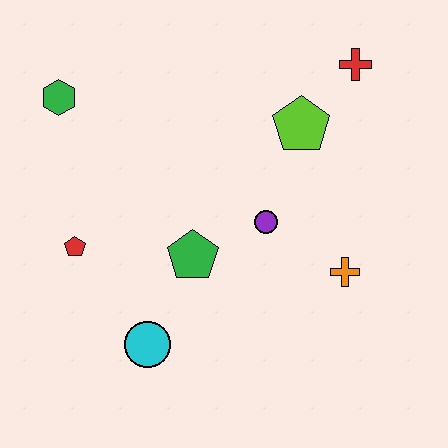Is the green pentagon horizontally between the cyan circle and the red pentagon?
No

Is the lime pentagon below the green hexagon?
Yes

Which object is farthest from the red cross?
The cyan circle is farthest from the red cross.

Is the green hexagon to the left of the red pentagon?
Yes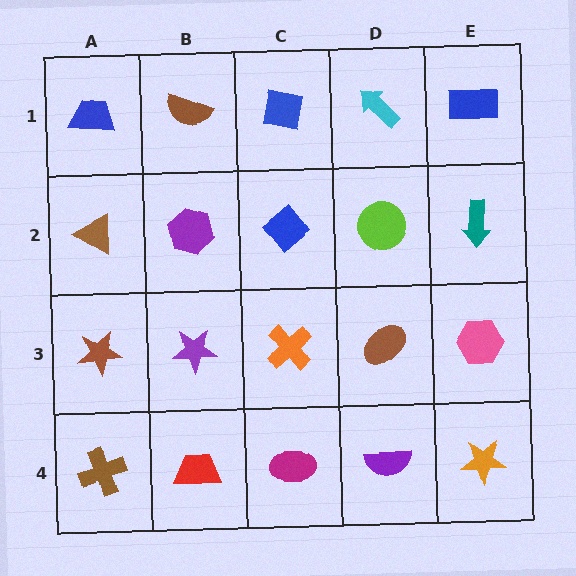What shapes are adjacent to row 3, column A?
A brown triangle (row 2, column A), a brown cross (row 4, column A), a purple star (row 3, column B).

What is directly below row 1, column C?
A blue diamond.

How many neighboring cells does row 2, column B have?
4.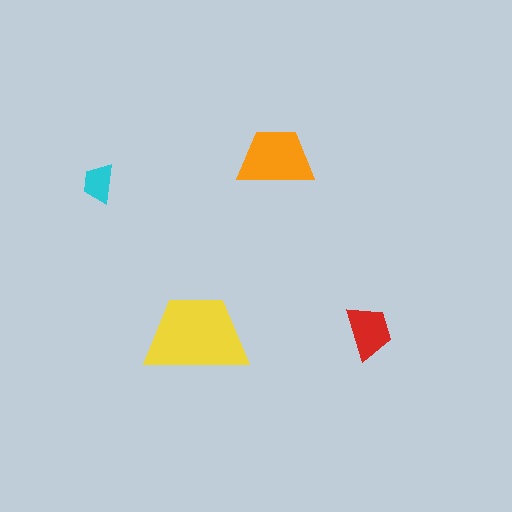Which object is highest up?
The orange trapezoid is topmost.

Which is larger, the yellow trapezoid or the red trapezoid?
The yellow one.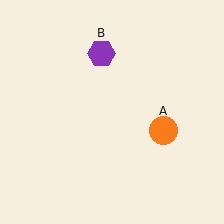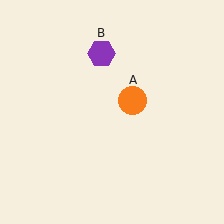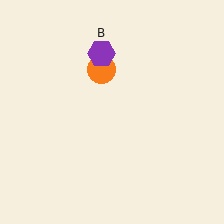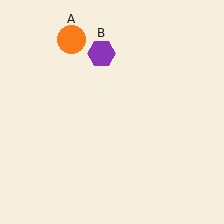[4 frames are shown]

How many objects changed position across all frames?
1 object changed position: orange circle (object A).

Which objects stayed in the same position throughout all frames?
Purple hexagon (object B) remained stationary.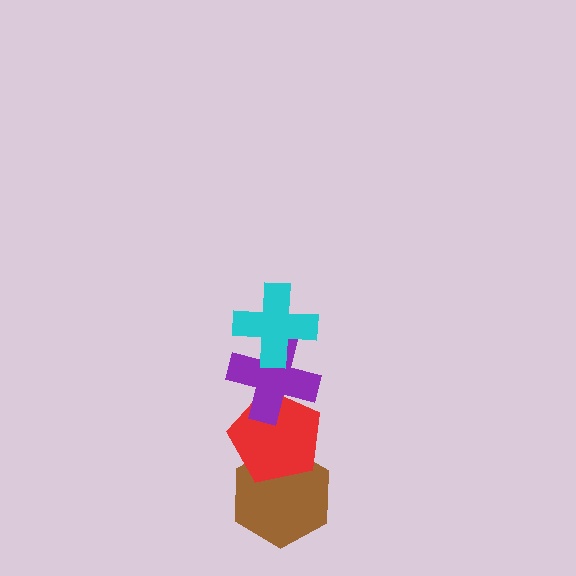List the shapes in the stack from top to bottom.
From top to bottom: the cyan cross, the purple cross, the red pentagon, the brown hexagon.